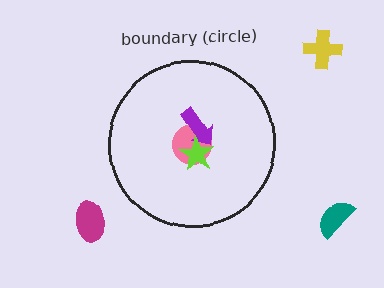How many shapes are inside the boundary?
3 inside, 3 outside.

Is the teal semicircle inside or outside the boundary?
Outside.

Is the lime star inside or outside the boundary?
Inside.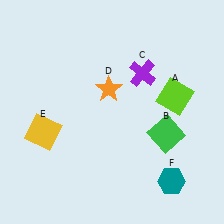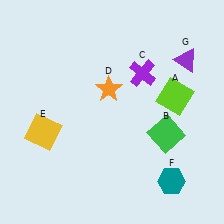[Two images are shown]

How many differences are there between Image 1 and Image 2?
There is 1 difference between the two images.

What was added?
A purple triangle (G) was added in Image 2.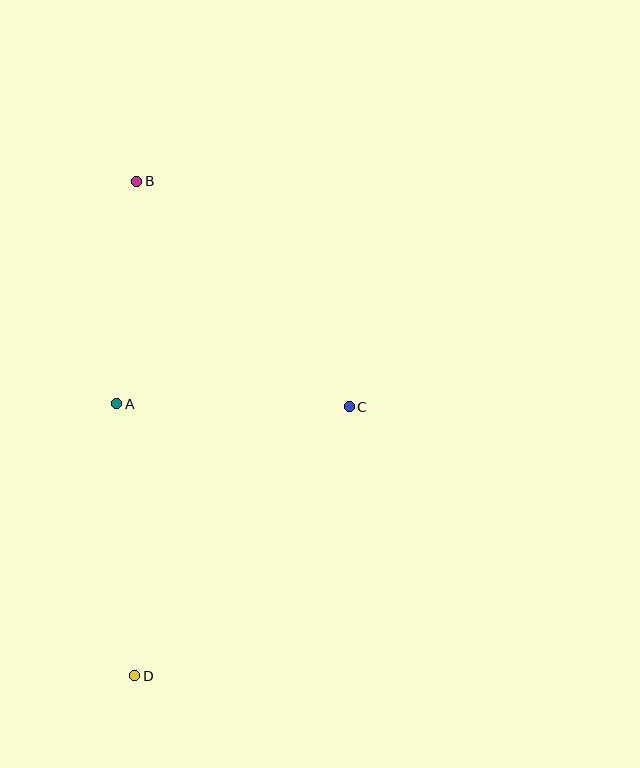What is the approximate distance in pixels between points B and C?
The distance between B and C is approximately 310 pixels.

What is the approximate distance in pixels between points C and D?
The distance between C and D is approximately 344 pixels.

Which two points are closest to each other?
Points A and B are closest to each other.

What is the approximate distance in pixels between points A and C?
The distance between A and C is approximately 232 pixels.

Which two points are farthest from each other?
Points B and D are farthest from each other.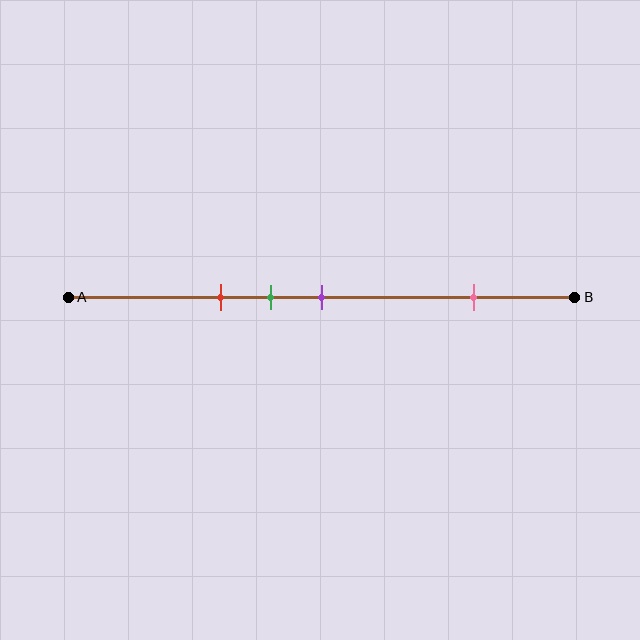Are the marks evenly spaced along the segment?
No, the marks are not evenly spaced.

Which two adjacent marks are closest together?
The green and purple marks are the closest adjacent pair.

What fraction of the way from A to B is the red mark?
The red mark is approximately 30% (0.3) of the way from A to B.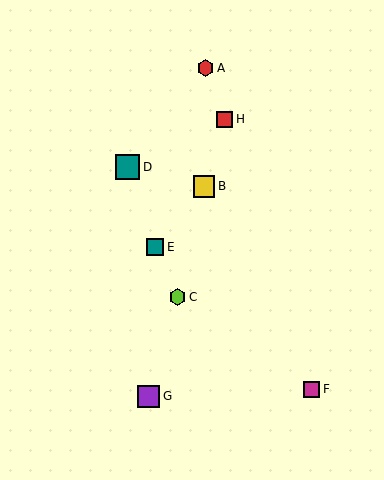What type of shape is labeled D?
Shape D is a teal square.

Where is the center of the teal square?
The center of the teal square is at (128, 167).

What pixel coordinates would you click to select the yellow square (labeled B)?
Click at (204, 186) to select the yellow square B.